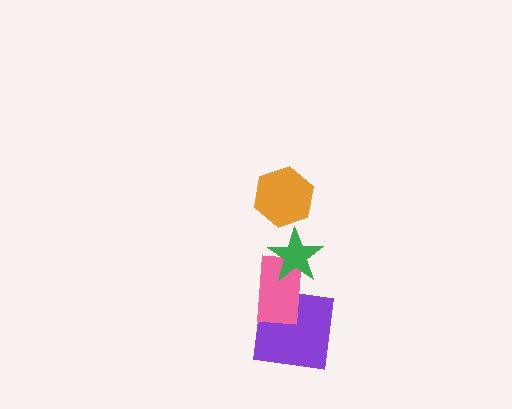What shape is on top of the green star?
The orange hexagon is on top of the green star.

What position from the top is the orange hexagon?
The orange hexagon is 1st from the top.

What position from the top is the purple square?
The purple square is 4th from the top.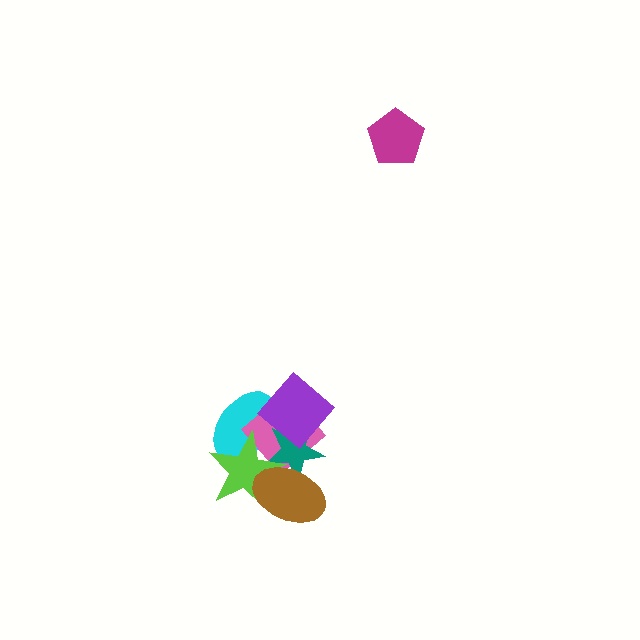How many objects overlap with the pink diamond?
5 objects overlap with the pink diamond.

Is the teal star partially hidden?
Yes, it is partially covered by another shape.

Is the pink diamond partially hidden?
Yes, it is partially covered by another shape.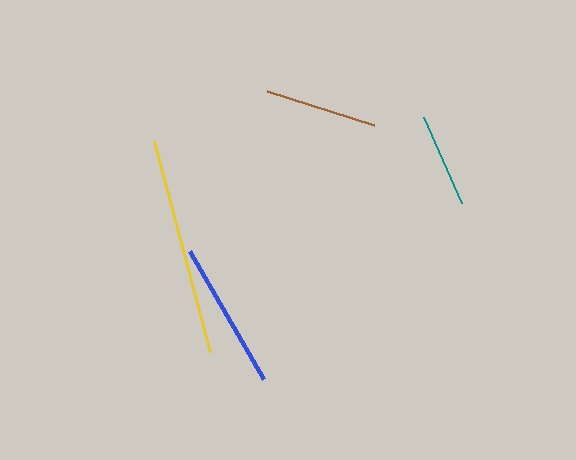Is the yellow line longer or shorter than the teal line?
The yellow line is longer than the teal line.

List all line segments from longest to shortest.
From longest to shortest: yellow, blue, brown, teal.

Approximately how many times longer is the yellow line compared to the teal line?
The yellow line is approximately 2.3 times the length of the teal line.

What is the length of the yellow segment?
The yellow segment is approximately 218 pixels long.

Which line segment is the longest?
The yellow line is the longest at approximately 218 pixels.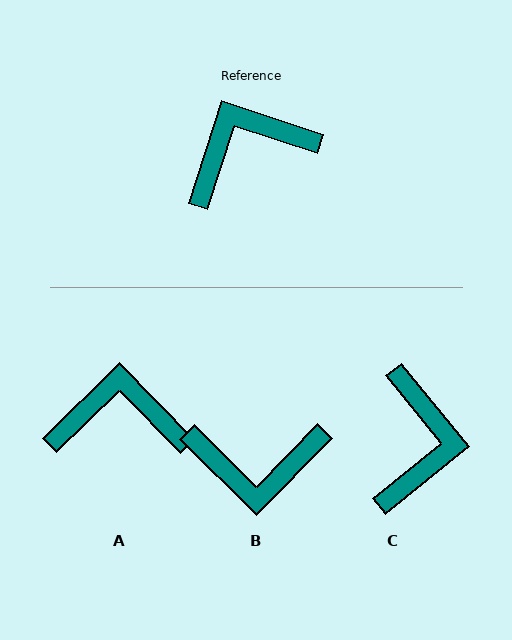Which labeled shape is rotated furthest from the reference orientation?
B, about 153 degrees away.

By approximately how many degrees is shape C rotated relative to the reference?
Approximately 123 degrees clockwise.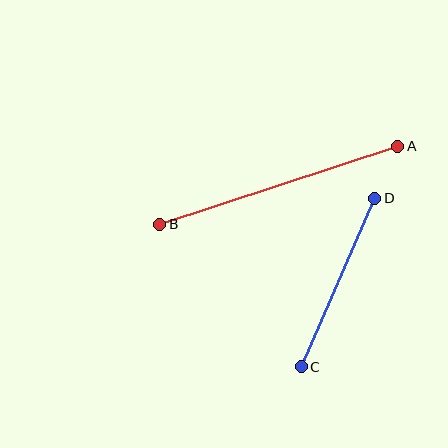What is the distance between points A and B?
The distance is approximately 251 pixels.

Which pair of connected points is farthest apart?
Points A and B are farthest apart.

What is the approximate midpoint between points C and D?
The midpoint is at approximately (338, 282) pixels.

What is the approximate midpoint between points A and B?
The midpoint is at approximately (279, 185) pixels.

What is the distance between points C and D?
The distance is approximately 184 pixels.